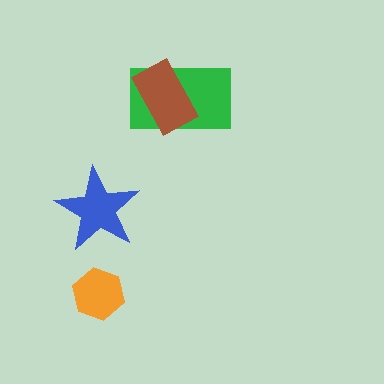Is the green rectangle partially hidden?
Yes, it is partially covered by another shape.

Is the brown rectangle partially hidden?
No, no other shape covers it.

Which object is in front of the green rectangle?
The brown rectangle is in front of the green rectangle.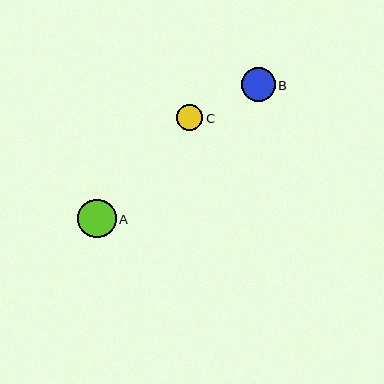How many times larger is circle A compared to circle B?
Circle A is approximately 1.2 times the size of circle B.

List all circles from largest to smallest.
From largest to smallest: A, B, C.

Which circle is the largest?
Circle A is the largest with a size of approximately 39 pixels.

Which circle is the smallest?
Circle C is the smallest with a size of approximately 26 pixels.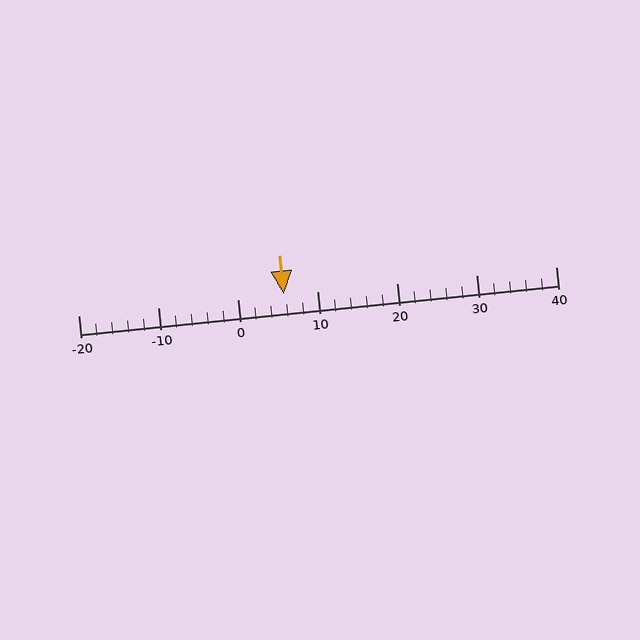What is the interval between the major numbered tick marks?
The major tick marks are spaced 10 units apart.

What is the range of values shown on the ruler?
The ruler shows values from -20 to 40.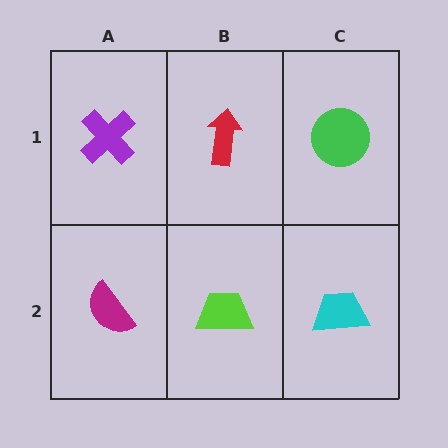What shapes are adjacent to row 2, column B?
A red arrow (row 1, column B), a magenta semicircle (row 2, column A), a cyan trapezoid (row 2, column C).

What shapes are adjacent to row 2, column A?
A purple cross (row 1, column A), a lime trapezoid (row 2, column B).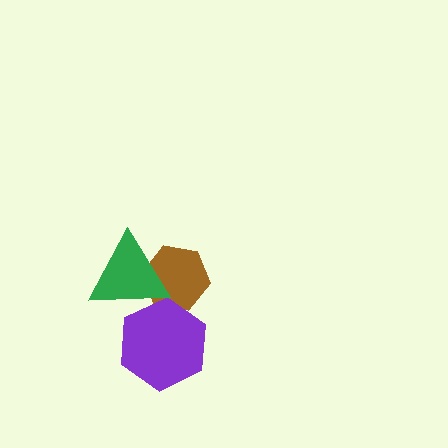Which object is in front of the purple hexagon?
The green triangle is in front of the purple hexagon.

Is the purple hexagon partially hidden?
Yes, it is partially covered by another shape.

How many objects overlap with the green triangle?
2 objects overlap with the green triangle.